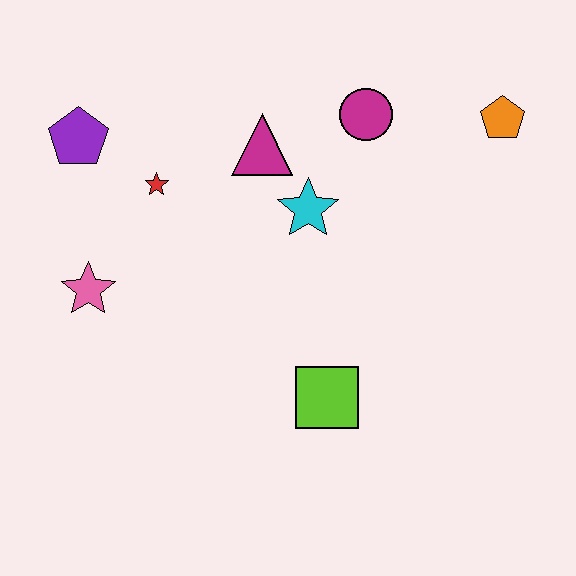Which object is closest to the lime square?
The cyan star is closest to the lime square.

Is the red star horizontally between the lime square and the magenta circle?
No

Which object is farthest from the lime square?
The purple pentagon is farthest from the lime square.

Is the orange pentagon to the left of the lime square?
No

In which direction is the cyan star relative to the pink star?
The cyan star is to the right of the pink star.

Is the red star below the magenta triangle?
Yes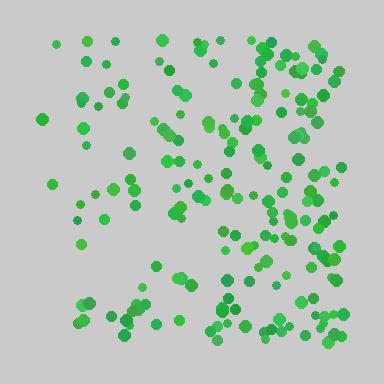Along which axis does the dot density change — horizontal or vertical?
Horizontal.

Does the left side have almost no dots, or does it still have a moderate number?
Still a moderate number, just noticeably fewer than the right.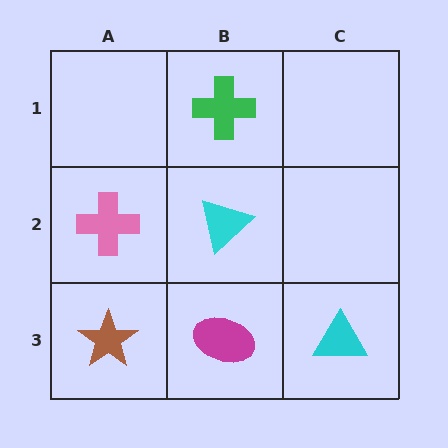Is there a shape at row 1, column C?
No, that cell is empty.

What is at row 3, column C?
A cyan triangle.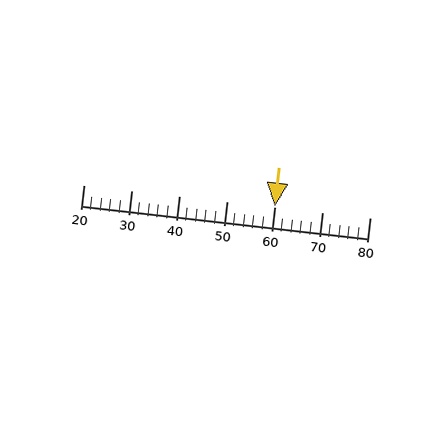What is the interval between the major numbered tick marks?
The major tick marks are spaced 10 units apart.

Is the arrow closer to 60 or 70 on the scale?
The arrow is closer to 60.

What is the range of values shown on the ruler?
The ruler shows values from 20 to 80.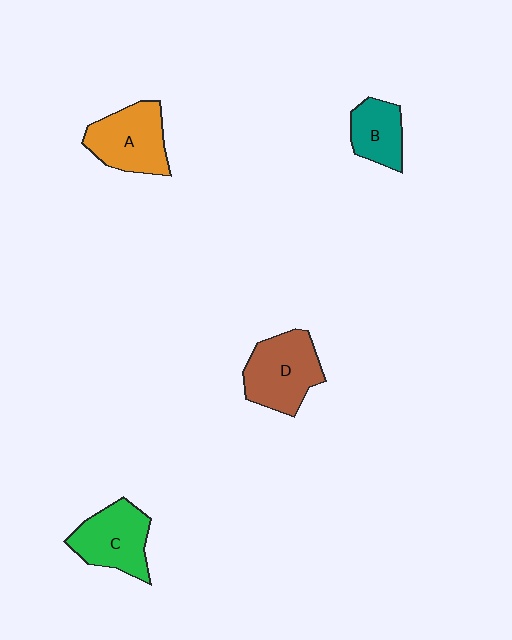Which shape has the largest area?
Shape D (brown).